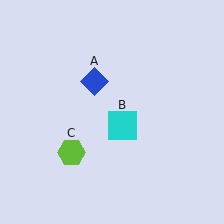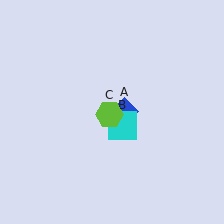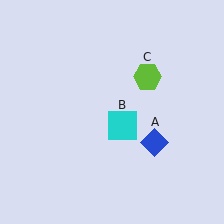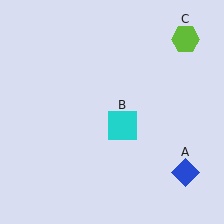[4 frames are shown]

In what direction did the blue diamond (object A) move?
The blue diamond (object A) moved down and to the right.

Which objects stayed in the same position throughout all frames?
Cyan square (object B) remained stationary.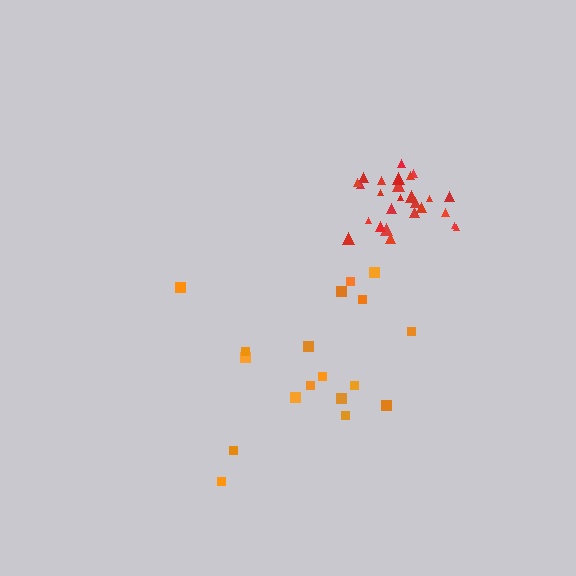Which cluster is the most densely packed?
Red.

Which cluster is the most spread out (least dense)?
Orange.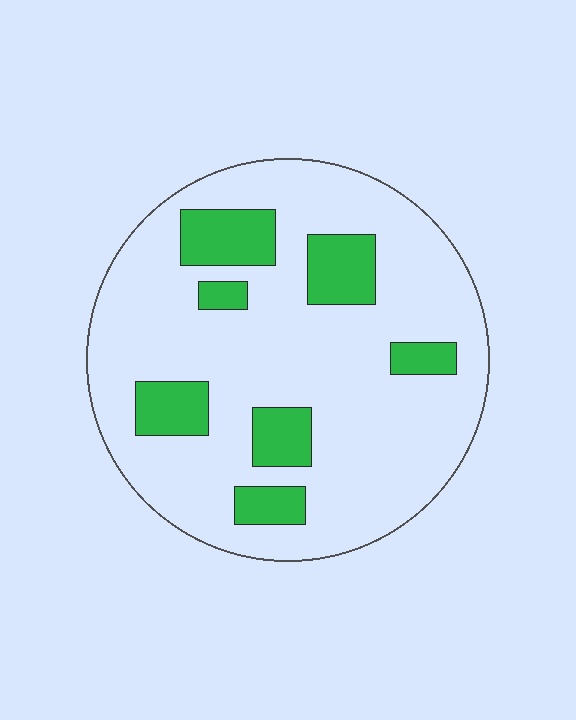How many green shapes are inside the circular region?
7.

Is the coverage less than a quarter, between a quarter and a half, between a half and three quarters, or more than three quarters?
Less than a quarter.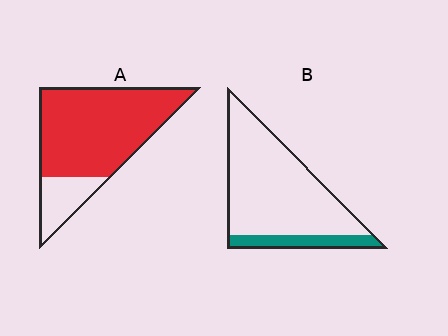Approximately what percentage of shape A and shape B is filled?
A is approximately 80% and B is approximately 15%.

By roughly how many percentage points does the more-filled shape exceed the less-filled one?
By roughly 65 percentage points (A over B).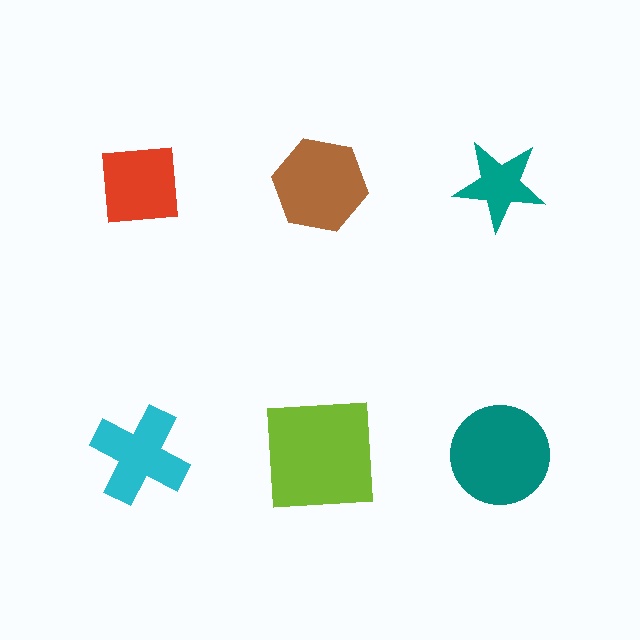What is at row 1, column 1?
A red square.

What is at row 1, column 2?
A brown hexagon.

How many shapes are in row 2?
3 shapes.